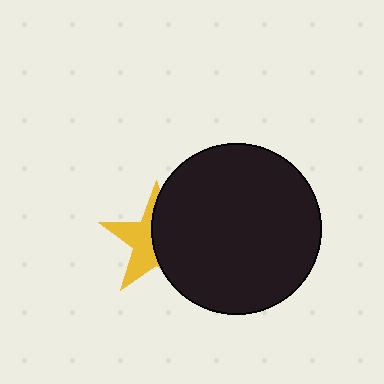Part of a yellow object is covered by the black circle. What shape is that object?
It is a star.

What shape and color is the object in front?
The object in front is a black circle.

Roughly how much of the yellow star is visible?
About half of it is visible (roughly 47%).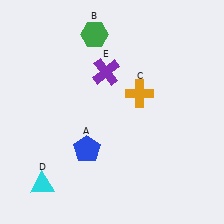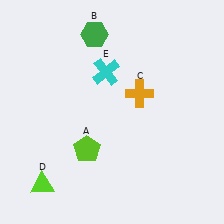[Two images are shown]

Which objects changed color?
A changed from blue to lime. D changed from cyan to lime. E changed from purple to cyan.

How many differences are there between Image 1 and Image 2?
There are 3 differences between the two images.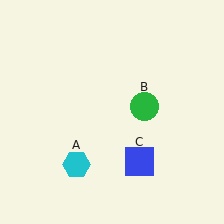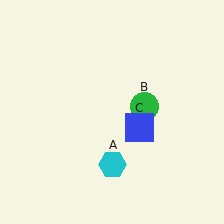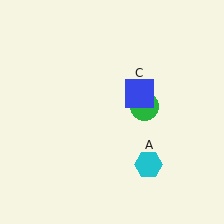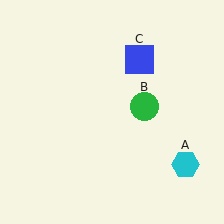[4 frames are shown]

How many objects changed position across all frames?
2 objects changed position: cyan hexagon (object A), blue square (object C).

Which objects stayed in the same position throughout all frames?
Green circle (object B) remained stationary.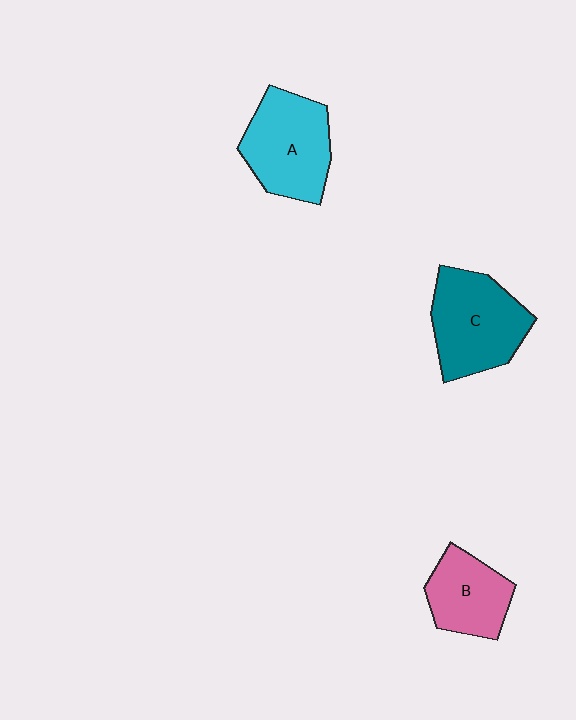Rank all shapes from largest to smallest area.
From largest to smallest: C (teal), A (cyan), B (pink).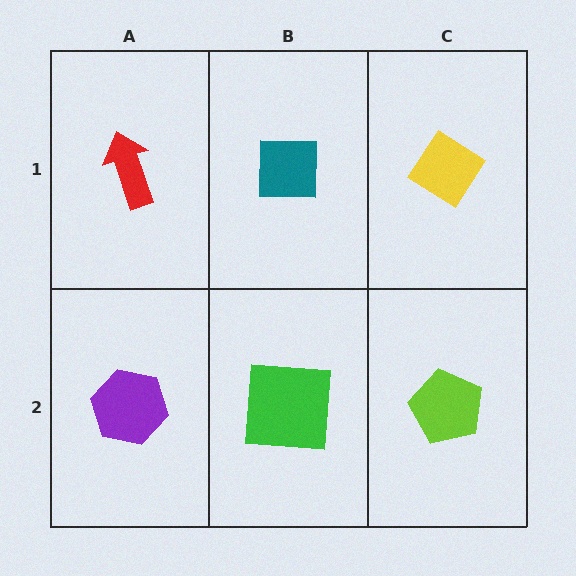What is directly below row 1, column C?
A lime pentagon.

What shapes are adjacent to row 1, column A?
A purple hexagon (row 2, column A), a teal square (row 1, column B).